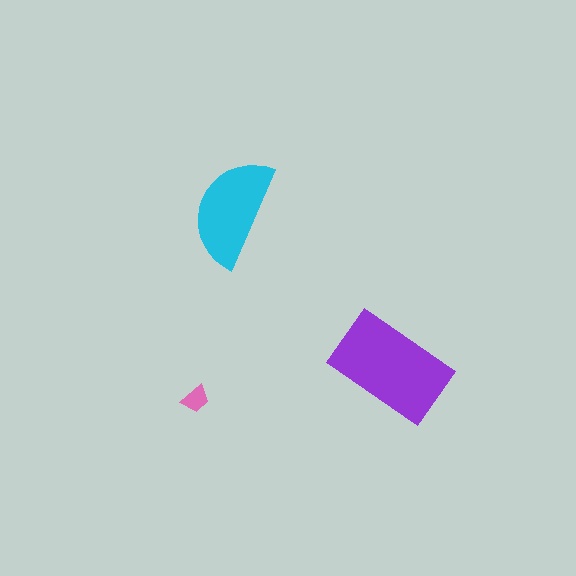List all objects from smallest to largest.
The pink trapezoid, the cyan semicircle, the purple rectangle.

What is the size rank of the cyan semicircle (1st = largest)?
2nd.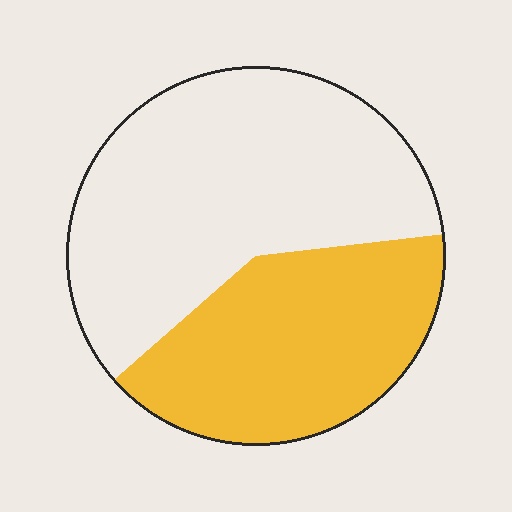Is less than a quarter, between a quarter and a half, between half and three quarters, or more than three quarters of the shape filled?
Between a quarter and a half.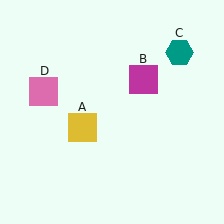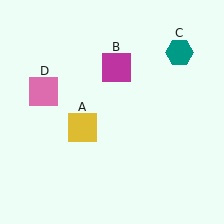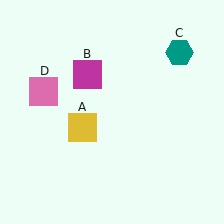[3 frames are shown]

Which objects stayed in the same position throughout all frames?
Yellow square (object A) and teal hexagon (object C) and pink square (object D) remained stationary.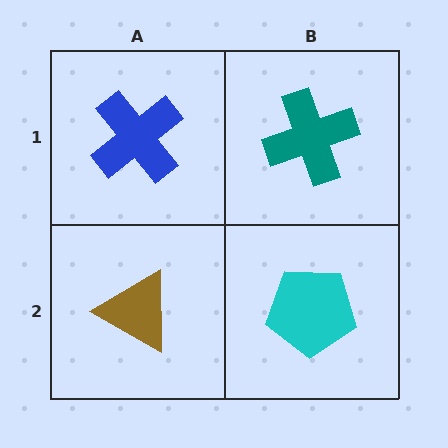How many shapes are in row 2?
2 shapes.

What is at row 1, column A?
A blue cross.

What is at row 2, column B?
A cyan pentagon.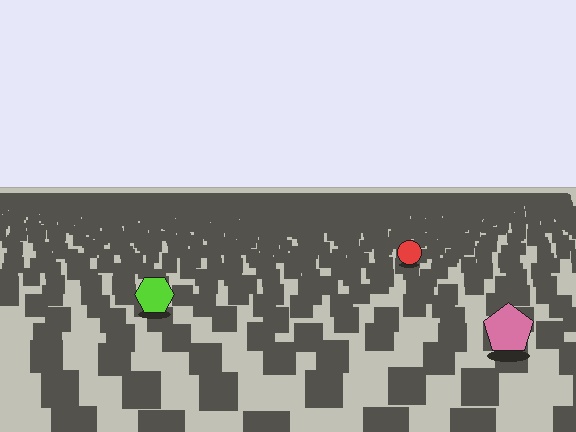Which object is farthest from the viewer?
The red circle is farthest from the viewer. It appears smaller and the ground texture around it is denser.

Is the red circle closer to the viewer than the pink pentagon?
No. The pink pentagon is closer — you can tell from the texture gradient: the ground texture is coarser near it.